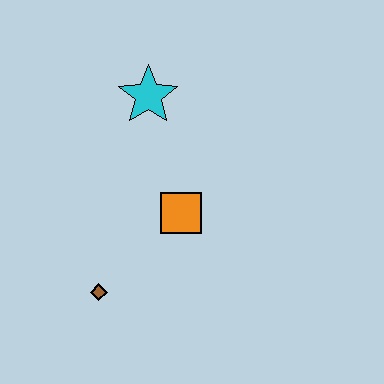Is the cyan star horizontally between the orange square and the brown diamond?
Yes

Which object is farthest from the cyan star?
The brown diamond is farthest from the cyan star.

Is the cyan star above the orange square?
Yes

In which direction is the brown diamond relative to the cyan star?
The brown diamond is below the cyan star.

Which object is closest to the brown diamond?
The orange square is closest to the brown diamond.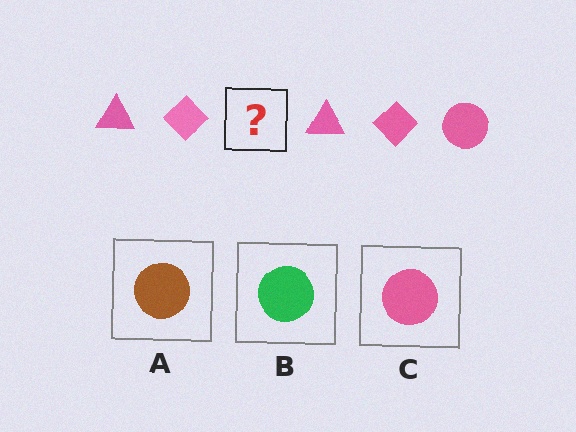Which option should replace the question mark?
Option C.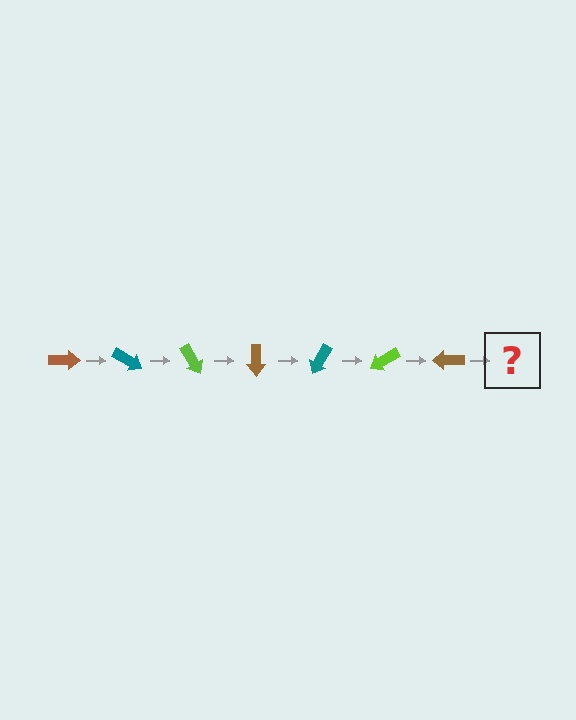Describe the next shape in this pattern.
It should be a teal arrow, rotated 210 degrees from the start.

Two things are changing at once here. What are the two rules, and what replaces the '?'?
The two rules are that it rotates 30 degrees each step and the color cycles through brown, teal, and lime. The '?' should be a teal arrow, rotated 210 degrees from the start.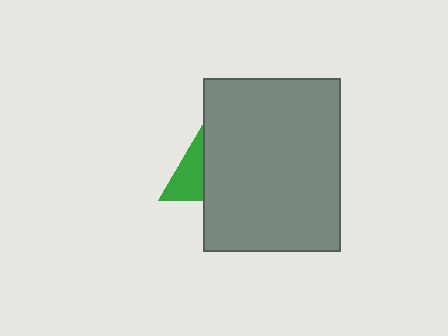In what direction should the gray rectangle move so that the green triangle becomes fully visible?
The gray rectangle should move right. That is the shortest direction to clear the overlap and leave the green triangle fully visible.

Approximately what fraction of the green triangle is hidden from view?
Roughly 61% of the green triangle is hidden behind the gray rectangle.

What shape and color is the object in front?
The object in front is a gray rectangle.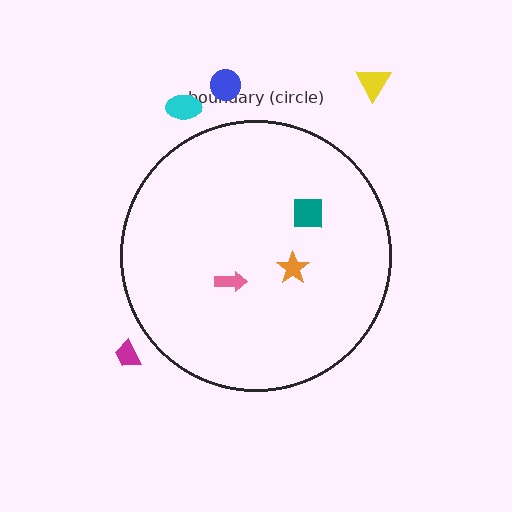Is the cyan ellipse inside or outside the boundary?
Outside.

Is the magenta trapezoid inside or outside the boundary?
Outside.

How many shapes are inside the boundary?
3 inside, 4 outside.